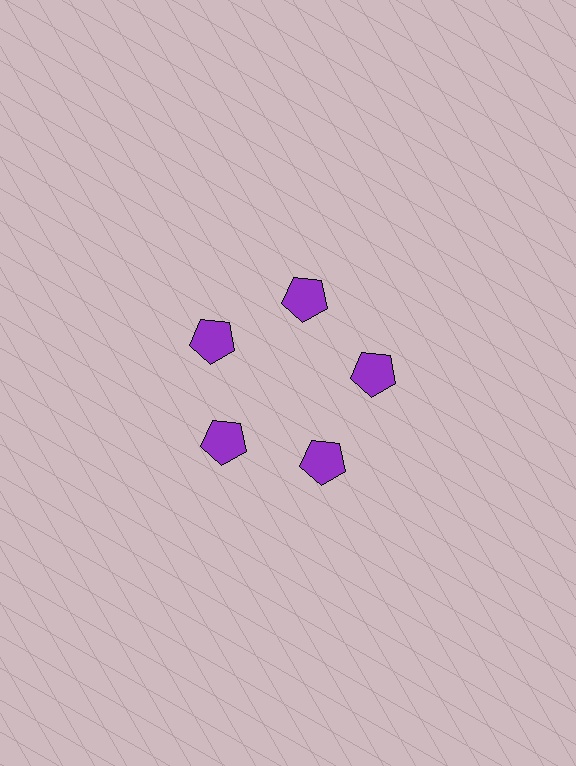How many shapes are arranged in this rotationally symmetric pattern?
There are 5 shapes, arranged in 5 groups of 1.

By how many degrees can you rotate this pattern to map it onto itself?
The pattern maps onto itself every 72 degrees of rotation.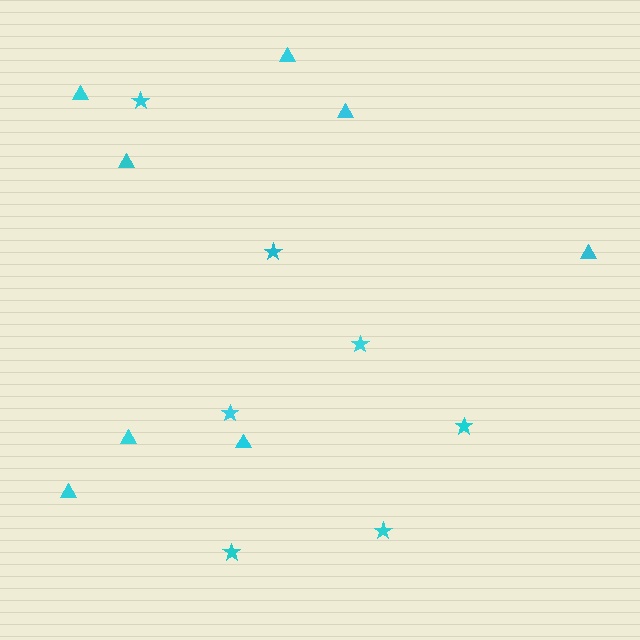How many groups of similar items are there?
There are 2 groups: one group of stars (7) and one group of triangles (8).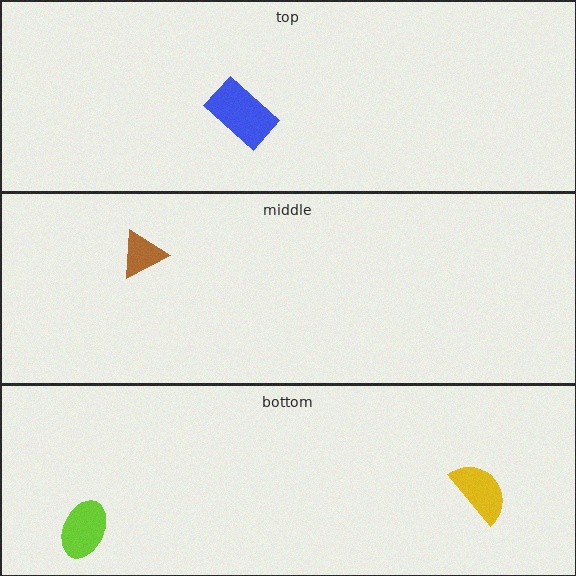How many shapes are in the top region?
1.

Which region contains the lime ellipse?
The bottom region.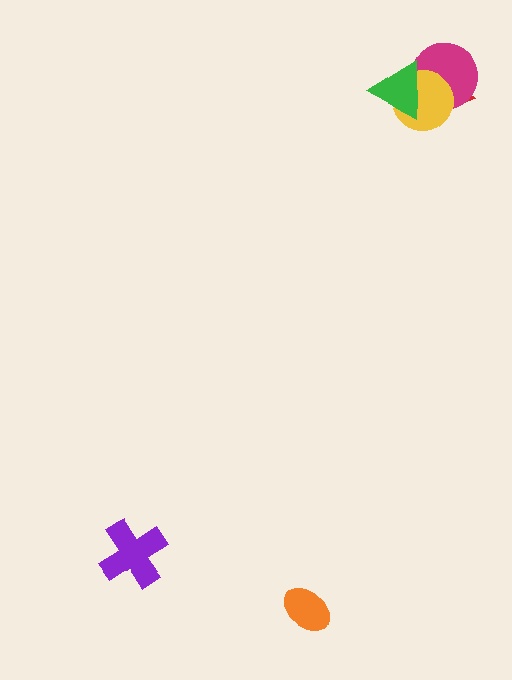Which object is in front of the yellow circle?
The green triangle is in front of the yellow circle.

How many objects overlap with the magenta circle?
3 objects overlap with the magenta circle.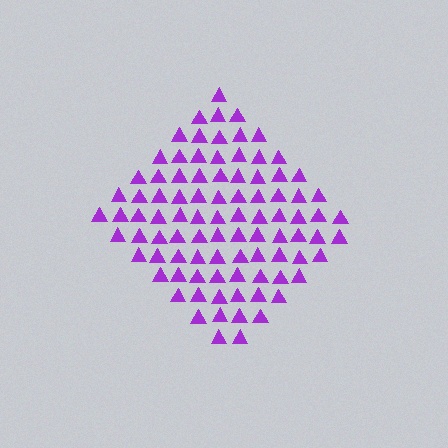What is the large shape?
The large shape is a diamond.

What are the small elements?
The small elements are triangles.